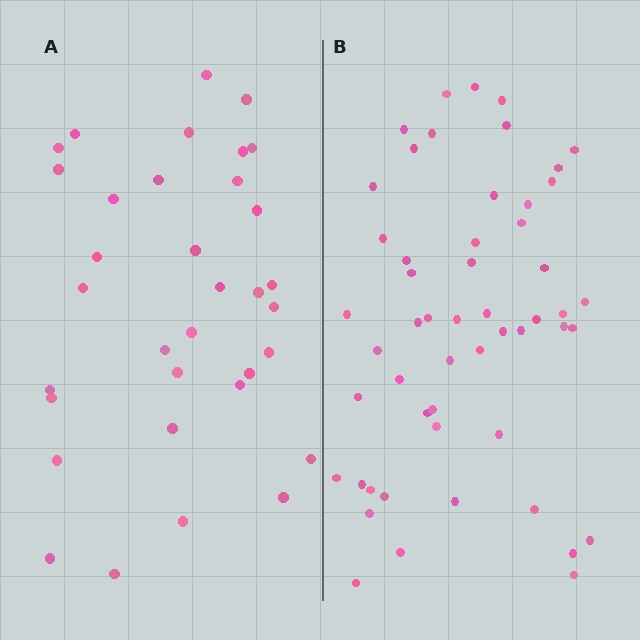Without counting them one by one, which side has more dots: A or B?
Region B (the right region) has more dots.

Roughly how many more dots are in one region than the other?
Region B has approximately 20 more dots than region A.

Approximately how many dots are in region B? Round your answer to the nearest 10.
About 50 dots. (The exact count is 53, which rounds to 50.)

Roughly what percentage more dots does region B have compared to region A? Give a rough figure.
About 55% more.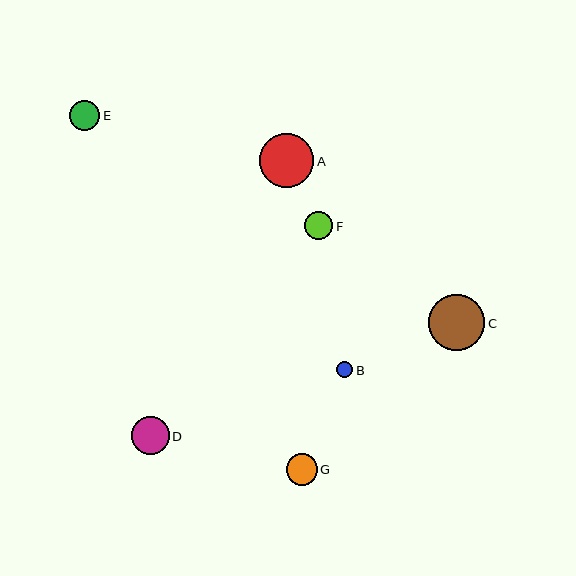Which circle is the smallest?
Circle B is the smallest with a size of approximately 16 pixels.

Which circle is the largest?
Circle C is the largest with a size of approximately 56 pixels.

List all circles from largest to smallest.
From largest to smallest: C, A, D, G, E, F, B.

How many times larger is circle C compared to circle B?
Circle C is approximately 3.5 times the size of circle B.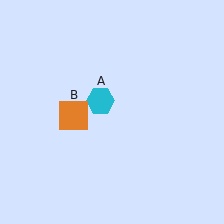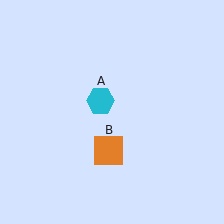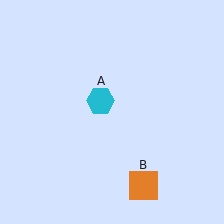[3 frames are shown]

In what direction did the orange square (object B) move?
The orange square (object B) moved down and to the right.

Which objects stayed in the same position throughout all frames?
Cyan hexagon (object A) remained stationary.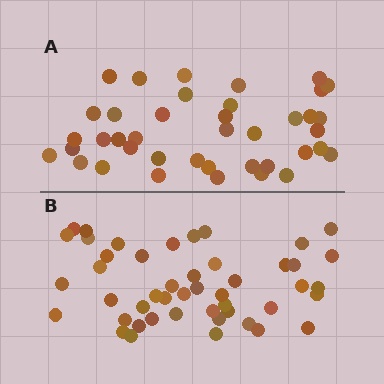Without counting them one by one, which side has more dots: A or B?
Region B (the bottom region) has more dots.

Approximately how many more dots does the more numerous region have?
Region B has roughly 8 or so more dots than region A.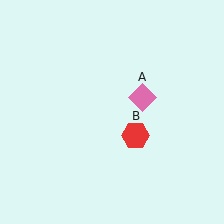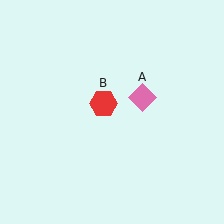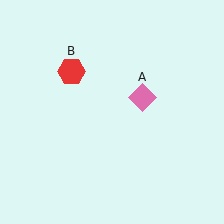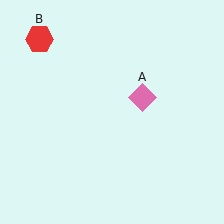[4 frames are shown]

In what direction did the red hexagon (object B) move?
The red hexagon (object B) moved up and to the left.